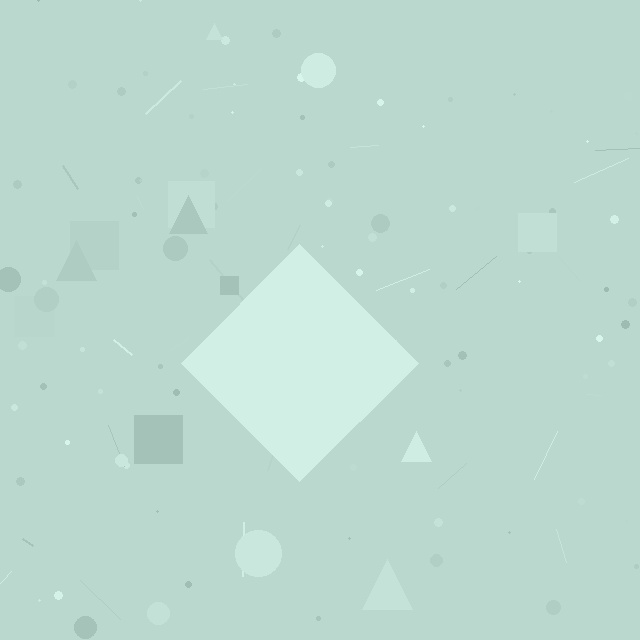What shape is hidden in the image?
A diamond is hidden in the image.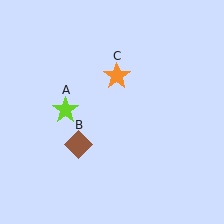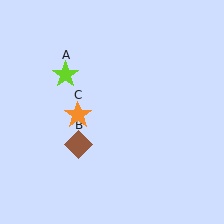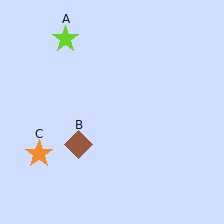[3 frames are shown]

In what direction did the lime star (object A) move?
The lime star (object A) moved up.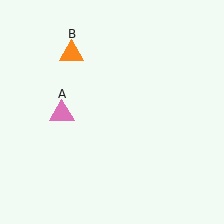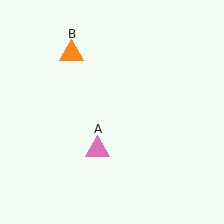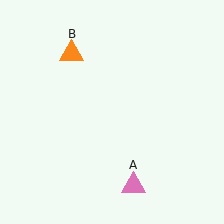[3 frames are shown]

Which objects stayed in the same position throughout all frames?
Orange triangle (object B) remained stationary.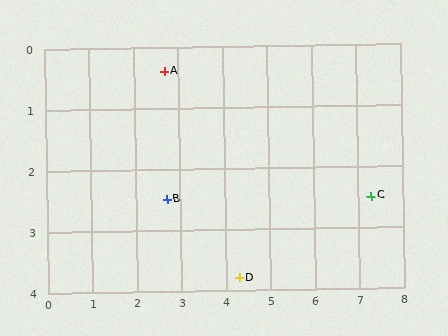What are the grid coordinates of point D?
Point D is at approximately (4.3, 3.8).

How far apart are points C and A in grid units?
Points C and A are about 5.1 grid units apart.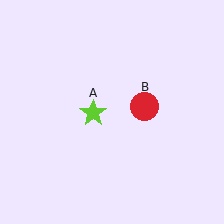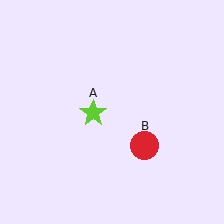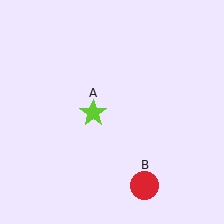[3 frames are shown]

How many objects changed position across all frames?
1 object changed position: red circle (object B).